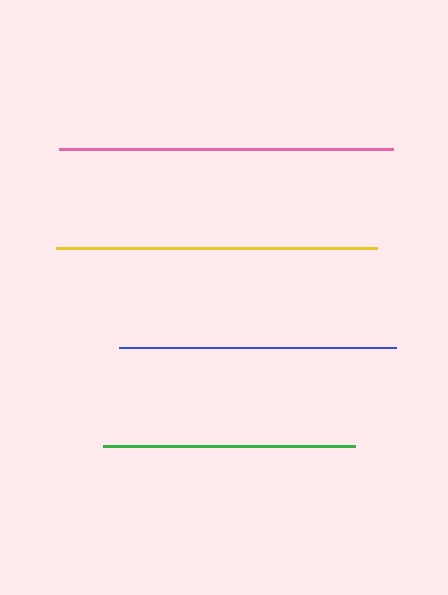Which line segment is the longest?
The pink line is the longest at approximately 334 pixels.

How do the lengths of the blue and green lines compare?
The blue and green lines are approximately the same length.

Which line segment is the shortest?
The green line is the shortest at approximately 252 pixels.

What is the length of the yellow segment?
The yellow segment is approximately 321 pixels long.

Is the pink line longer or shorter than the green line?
The pink line is longer than the green line.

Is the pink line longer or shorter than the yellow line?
The pink line is longer than the yellow line.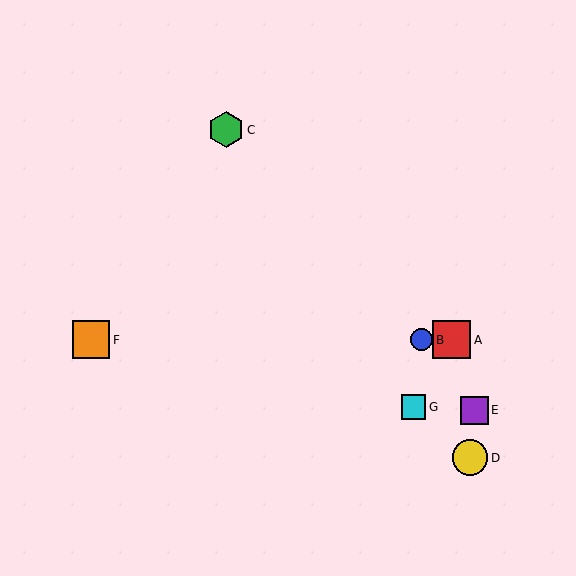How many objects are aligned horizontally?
3 objects (A, B, F) are aligned horizontally.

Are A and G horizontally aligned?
No, A is at y≈340 and G is at y≈407.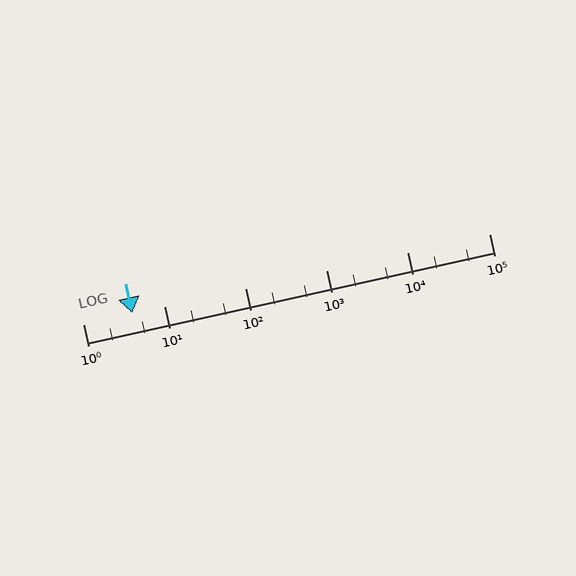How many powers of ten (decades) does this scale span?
The scale spans 5 decades, from 1 to 100000.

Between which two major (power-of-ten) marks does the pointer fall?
The pointer is between 1 and 10.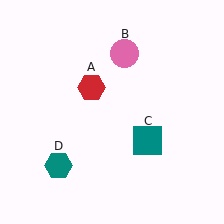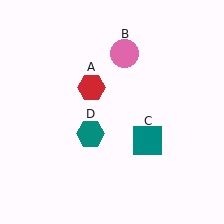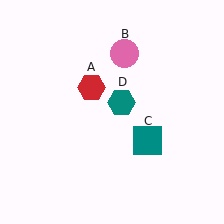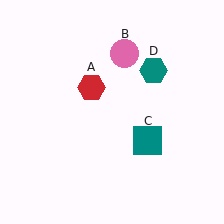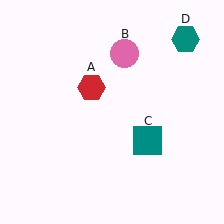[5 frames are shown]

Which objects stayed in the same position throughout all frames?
Red hexagon (object A) and pink circle (object B) and teal square (object C) remained stationary.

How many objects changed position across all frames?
1 object changed position: teal hexagon (object D).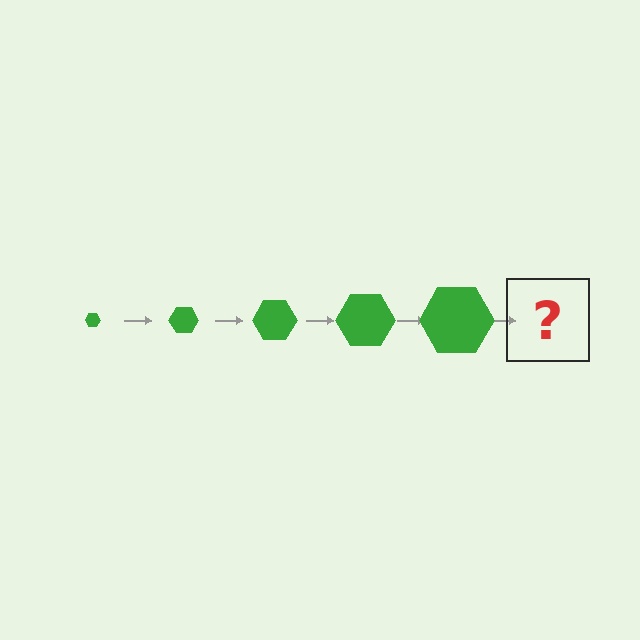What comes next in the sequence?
The next element should be a green hexagon, larger than the previous one.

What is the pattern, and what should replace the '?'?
The pattern is that the hexagon gets progressively larger each step. The '?' should be a green hexagon, larger than the previous one.